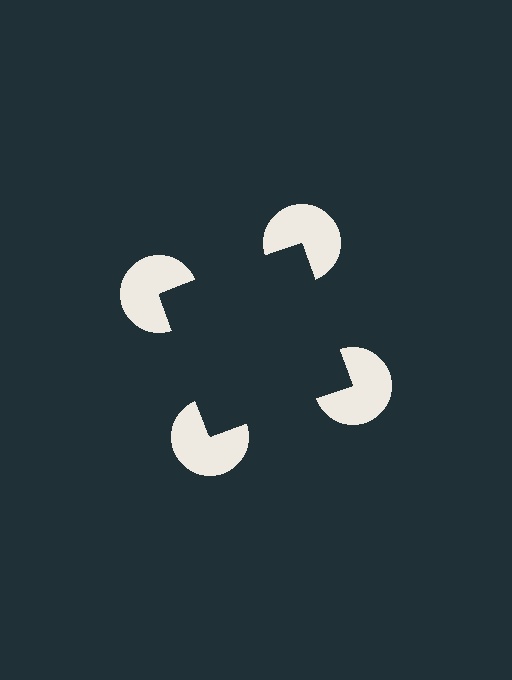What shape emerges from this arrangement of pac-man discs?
An illusory square — its edges are inferred from the aligned wedge cuts in the pac-man discs, not physically drawn.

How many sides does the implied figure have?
4 sides.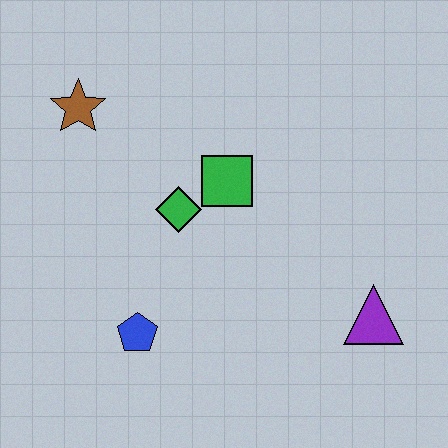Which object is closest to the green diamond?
The green square is closest to the green diamond.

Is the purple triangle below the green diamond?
Yes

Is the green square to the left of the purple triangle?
Yes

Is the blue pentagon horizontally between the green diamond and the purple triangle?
No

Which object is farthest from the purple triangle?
The brown star is farthest from the purple triangle.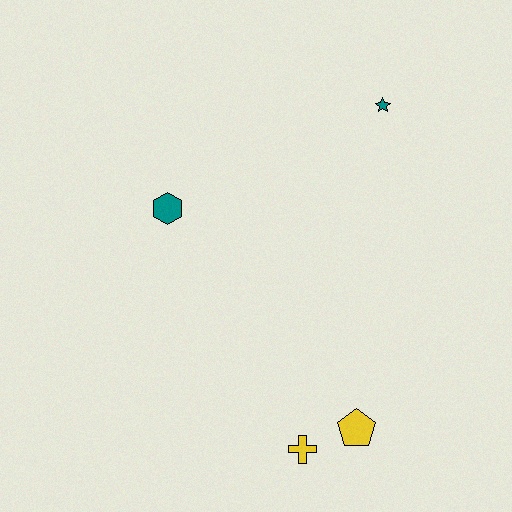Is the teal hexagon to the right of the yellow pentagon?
No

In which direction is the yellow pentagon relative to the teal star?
The yellow pentagon is below the teal star.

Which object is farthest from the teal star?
The yellow cross is farthest from the teal star.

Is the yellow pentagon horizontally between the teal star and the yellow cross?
Yes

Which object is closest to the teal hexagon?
The teal star is closest to the teal hexagon.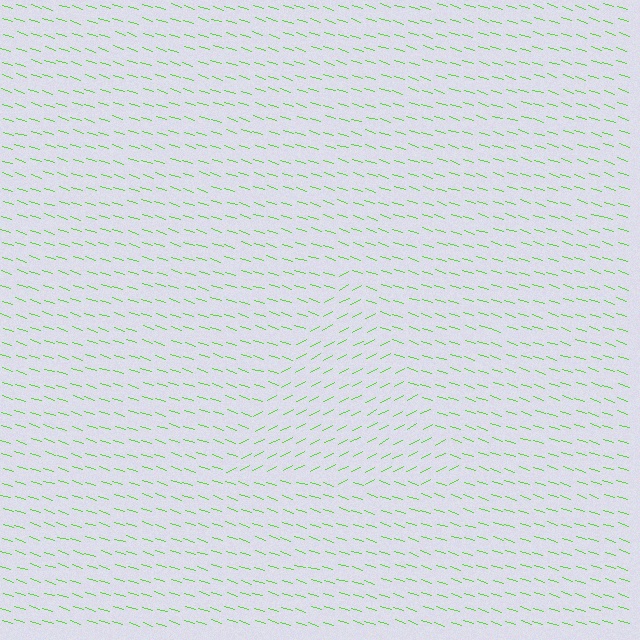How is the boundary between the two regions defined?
The boundary is defined purely by a change in line orientation (approximately 45 degrees difference). All lines are the same color and thickness.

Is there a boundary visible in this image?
Yes, there is a texture boundary formed by a change in line orientation.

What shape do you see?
I see a triangle.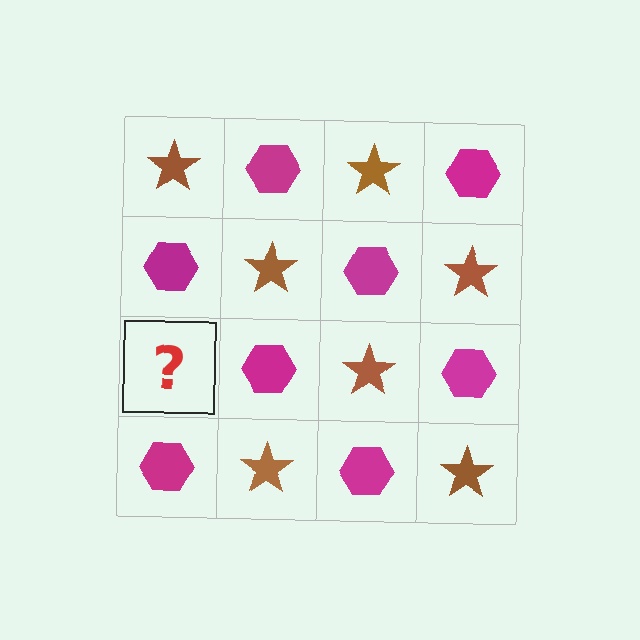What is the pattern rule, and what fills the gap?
The rule is that it alternates brown star and magenta hexagon in a checkerboard pattern. The gap should be filled with a brown star.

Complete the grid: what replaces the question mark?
The question mark should be replaced with a brown star.